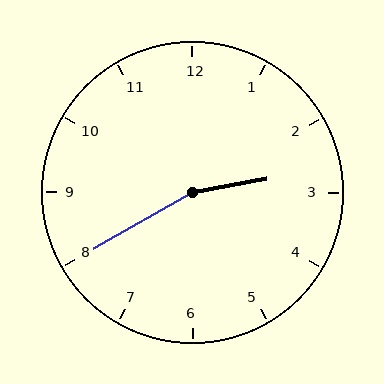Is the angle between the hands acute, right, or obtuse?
It is obtuse.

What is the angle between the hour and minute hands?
Approximately 160 degrees.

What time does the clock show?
2:40.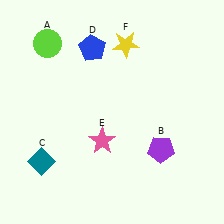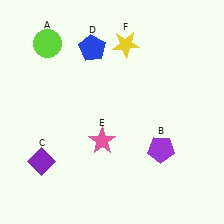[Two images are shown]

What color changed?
The diamond (C) changed from teal in Image 1 to purple in Image 2.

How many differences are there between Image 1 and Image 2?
There is 1 difference between the two images.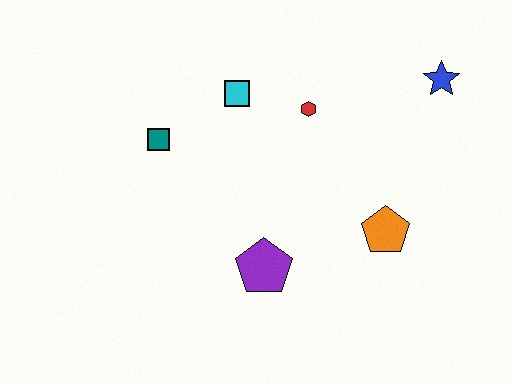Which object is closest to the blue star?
The red hexagon is closest to the blue star.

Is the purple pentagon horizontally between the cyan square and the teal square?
No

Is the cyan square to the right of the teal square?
Yes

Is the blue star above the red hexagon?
Yes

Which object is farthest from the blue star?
The teal square is farthest from the blue star.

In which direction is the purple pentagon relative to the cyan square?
The purple pentagon is below the cyan square.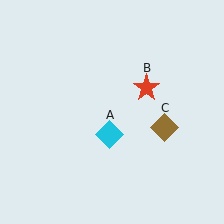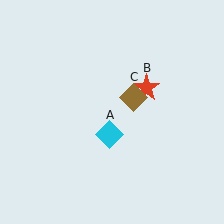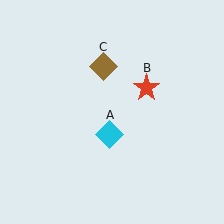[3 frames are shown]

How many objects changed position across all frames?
1 object changed position: brown diamond (object C).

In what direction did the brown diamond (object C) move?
The brown diamond (object C) moved up and to the left.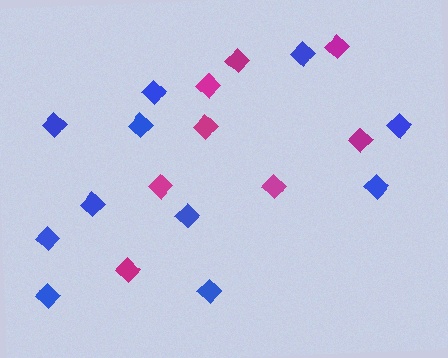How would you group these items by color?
There are 2 groups: one group of magenta diamonds (8) and one group of blue diamonds (11).